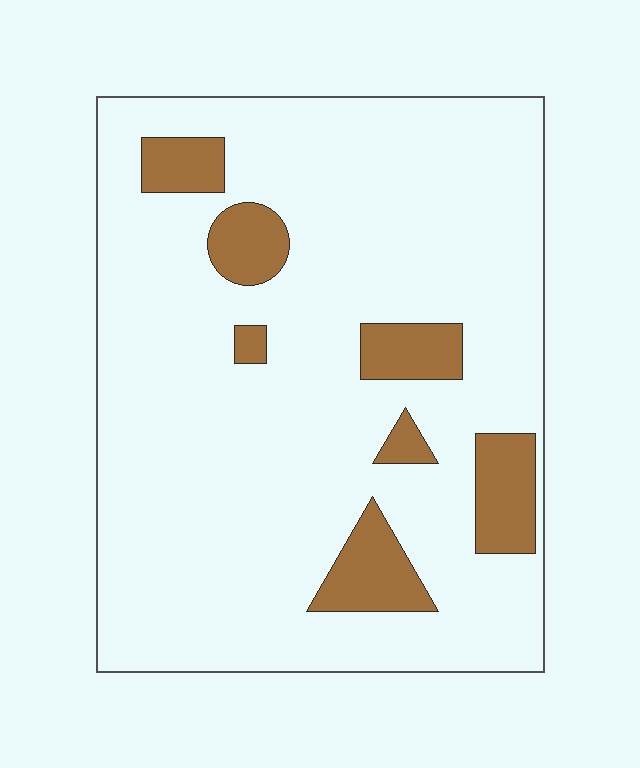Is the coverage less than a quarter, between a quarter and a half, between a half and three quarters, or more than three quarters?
Less than a quarter.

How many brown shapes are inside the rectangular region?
7.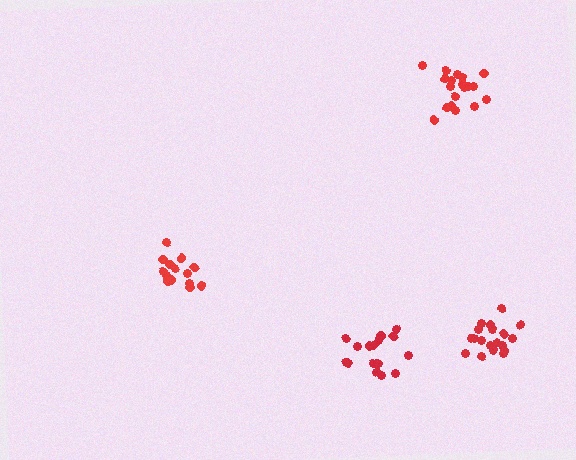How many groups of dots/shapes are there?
There are 4 groups.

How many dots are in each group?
Group 1: 16 dots, Group 2: 19 dots, Group 3: 19 dots, Group 4: 14 dots (68 total).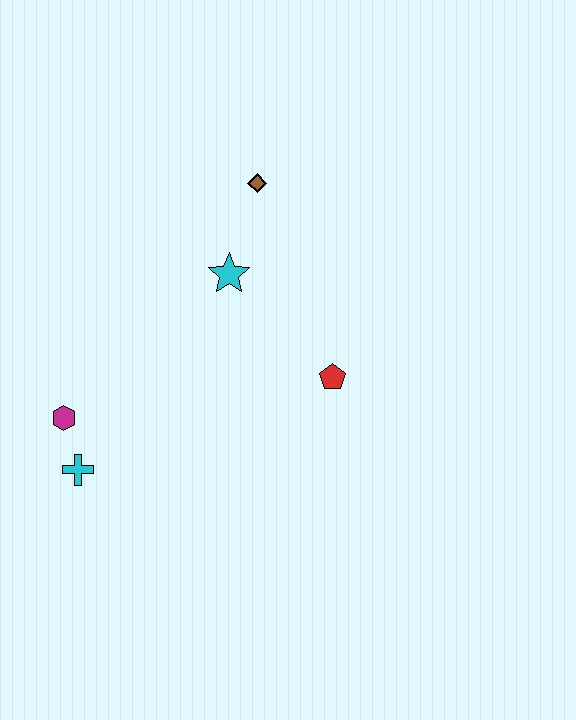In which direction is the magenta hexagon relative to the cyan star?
The magenta hexagon is to the left of the cyan star.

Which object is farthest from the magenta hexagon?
The brown diamond is farthest from the magenta hexagon.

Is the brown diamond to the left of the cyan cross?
No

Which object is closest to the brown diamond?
The cyan star is closest to the brown diamond.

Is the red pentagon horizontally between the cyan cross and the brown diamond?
No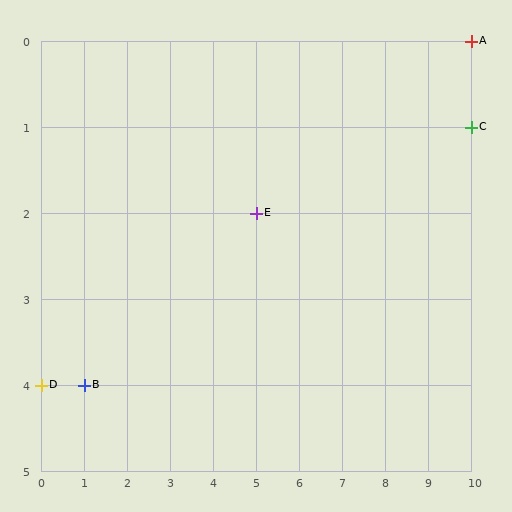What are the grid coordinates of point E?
Point E is at grid coordinates (5, 2).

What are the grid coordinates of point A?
Point A is at grid coordinates (10, 0).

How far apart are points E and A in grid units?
Points E and A are 5 columns and 2 rows apart (about 5.4 grid units diagonally).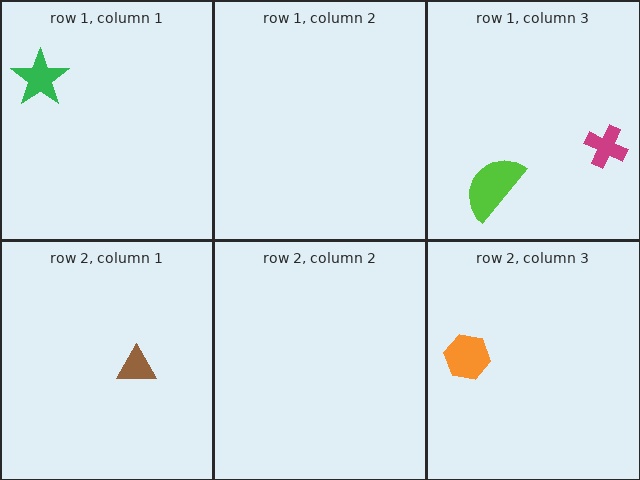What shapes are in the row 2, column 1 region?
The brown triangle.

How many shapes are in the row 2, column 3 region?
1.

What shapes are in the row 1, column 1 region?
The green star.